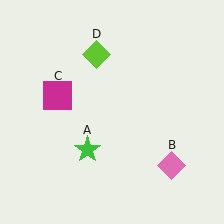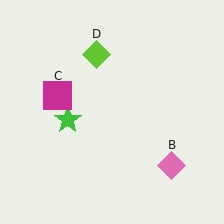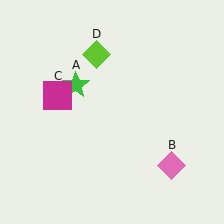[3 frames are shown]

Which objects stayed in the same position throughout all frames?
Pink diamond (object B) and magenta square (object C) and lime diamond (object D) remained stationary.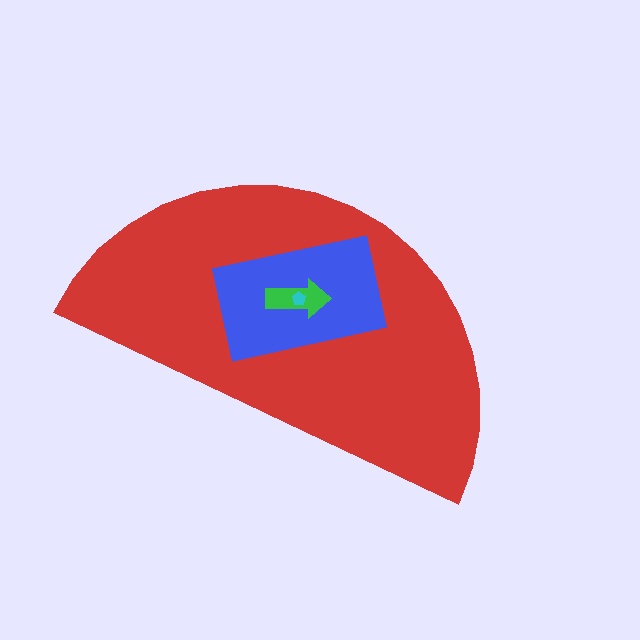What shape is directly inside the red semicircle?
The blue rectangle.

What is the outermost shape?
The red semicircle.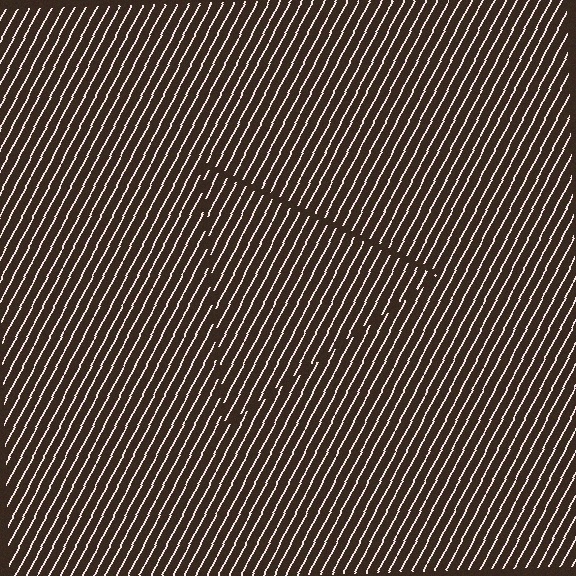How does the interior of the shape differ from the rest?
The interior of the shape contains the same grating, shifted by half a period — the contour is defined by the phase discontinuity where line-ends from the inner and outer gratings abut.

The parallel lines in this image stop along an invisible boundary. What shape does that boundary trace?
An illusory triangle. The interior of the shape contains the same grating, shifted by half a period — the contour is defined by the phase discontinuity where line-ends from the inner and outer gratings abut.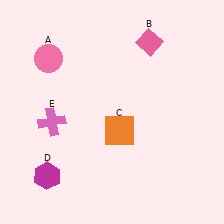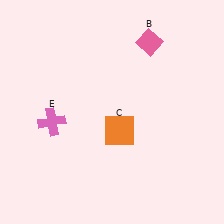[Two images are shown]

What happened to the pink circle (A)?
The pink circle (A) was removed in Image 2. It was in the top-left area of Image 1.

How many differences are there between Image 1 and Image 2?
There are 2 differences between the two images.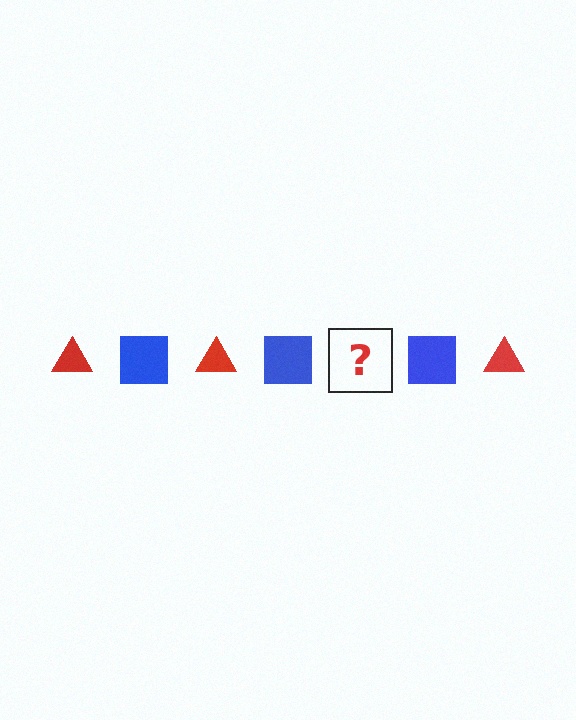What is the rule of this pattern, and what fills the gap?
The rule is that the pattern alternates between red triangle and blue square. The gap should be filled with a red triangle.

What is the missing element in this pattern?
The missing element is a red triangle.